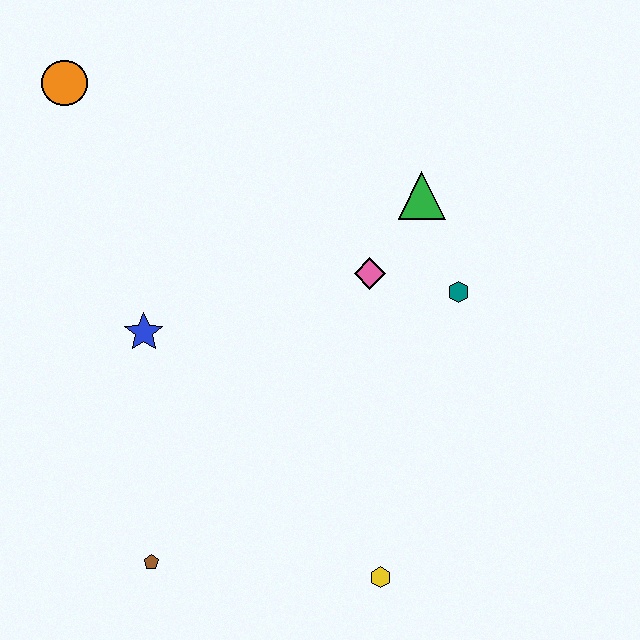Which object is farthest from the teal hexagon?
The orange circle is farthest from the teal hexagon.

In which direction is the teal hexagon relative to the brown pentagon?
The teal hexagon is to the right of the brown pentagon.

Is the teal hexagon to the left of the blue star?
No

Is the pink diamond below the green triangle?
Yes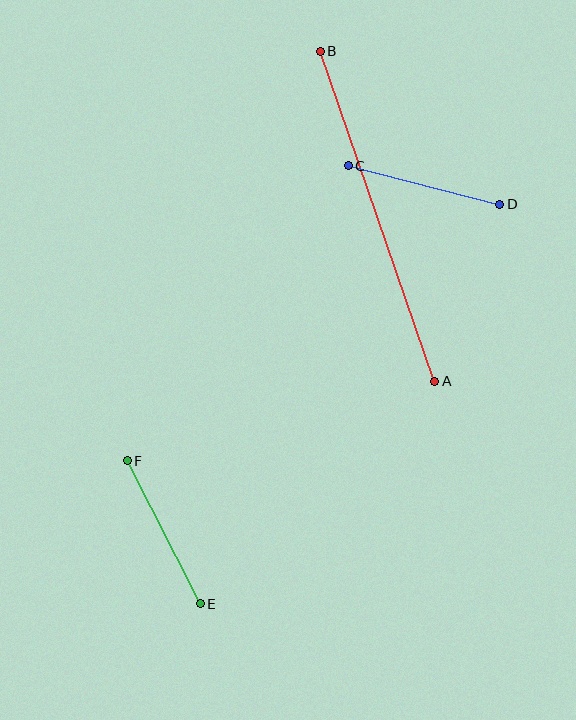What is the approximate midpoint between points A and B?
The midpoint is at approximately (377, 216) pixels.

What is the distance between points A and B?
The distance is approximately 350 pixels.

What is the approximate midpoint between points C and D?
The midpoint is at approximately (424, 185) pixels.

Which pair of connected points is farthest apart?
Points A and B are farthest apart.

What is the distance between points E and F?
The distance is approximately 161 pixels.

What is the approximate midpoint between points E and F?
The midpoint is at approximately (164, 532) pixels.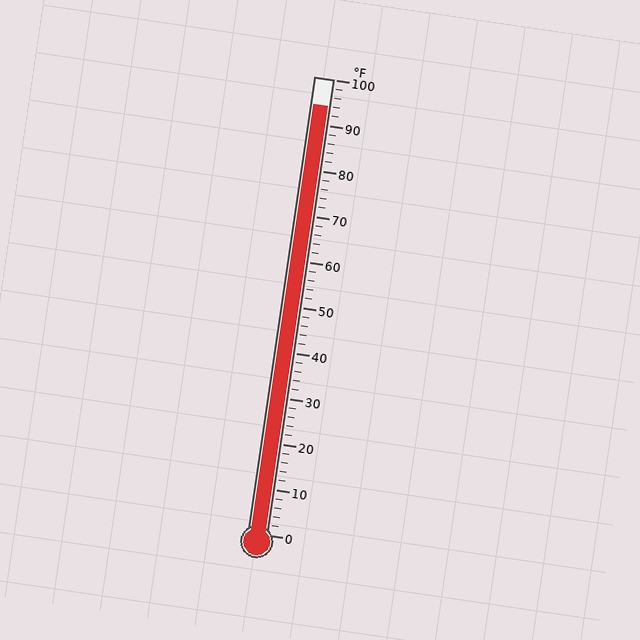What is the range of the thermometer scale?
The thermometer scale ranges from 0°F to 100°F.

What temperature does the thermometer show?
The thermometer shows approximately 94°F.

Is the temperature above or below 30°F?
The temperature is above 30°F.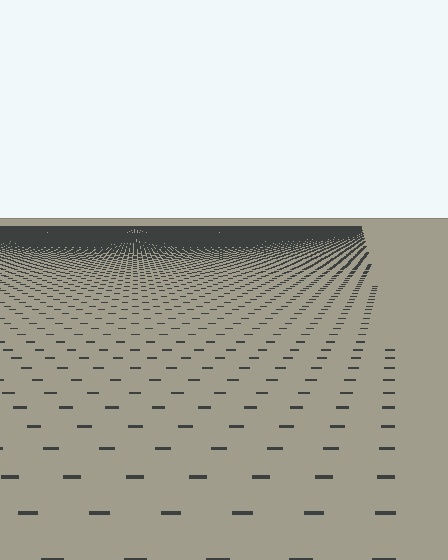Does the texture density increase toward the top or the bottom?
Density increases toward the top.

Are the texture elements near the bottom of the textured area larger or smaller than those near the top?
Larger. Near the bottom, elements are closer to the viewer and appear at a bigger on-screen size.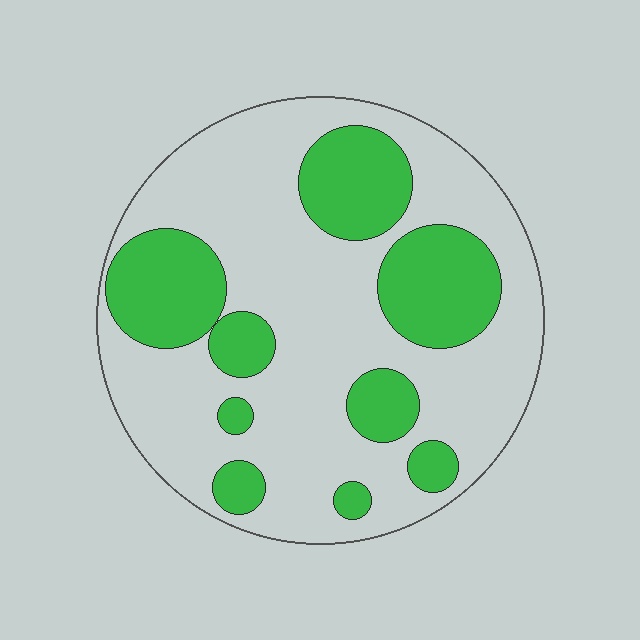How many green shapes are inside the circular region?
9.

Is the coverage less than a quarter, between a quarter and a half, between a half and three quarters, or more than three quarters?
Between a quarter and a half.